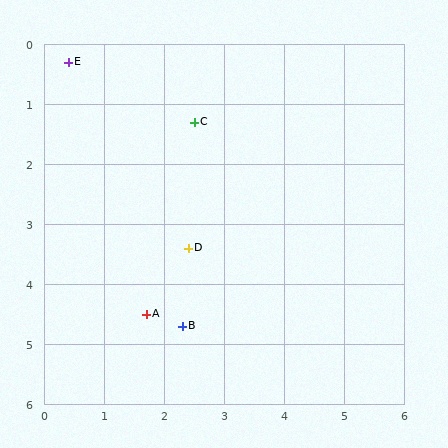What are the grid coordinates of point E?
Point E is at approximately (0.4, 0.3).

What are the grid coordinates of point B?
Point B is at approximately (2.3, 4.7).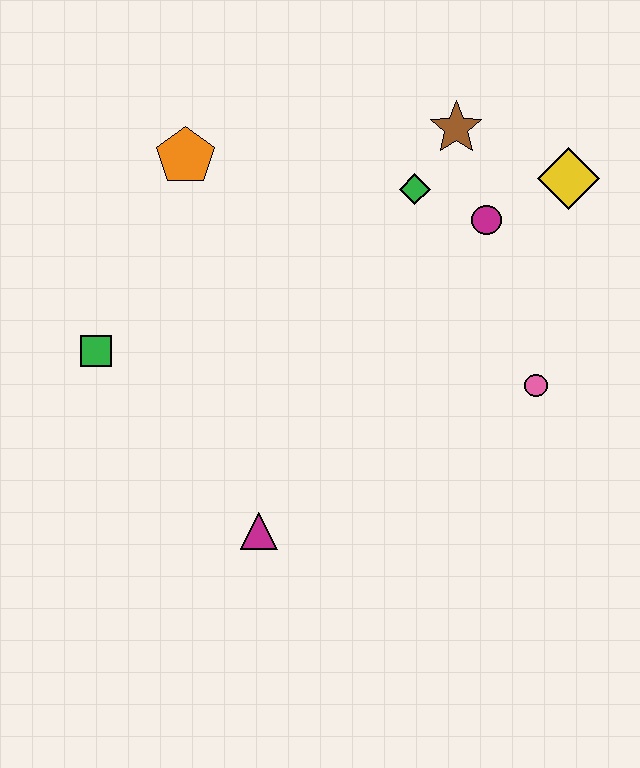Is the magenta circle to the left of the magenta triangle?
No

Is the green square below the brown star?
Yes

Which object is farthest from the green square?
The yellow diamond is farthest from the green square.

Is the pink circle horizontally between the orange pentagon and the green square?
No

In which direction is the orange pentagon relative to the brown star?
The orange pentagon is to the left of the brown star.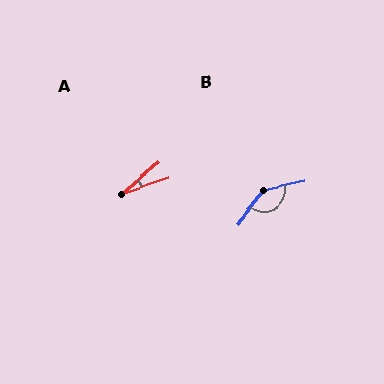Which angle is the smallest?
A, at approximately 21 degrees.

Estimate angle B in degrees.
Approximately 139 degrees.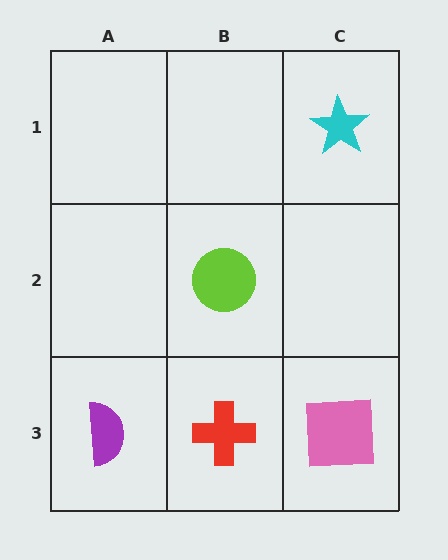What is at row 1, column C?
A cyan star.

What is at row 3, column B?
A red cross.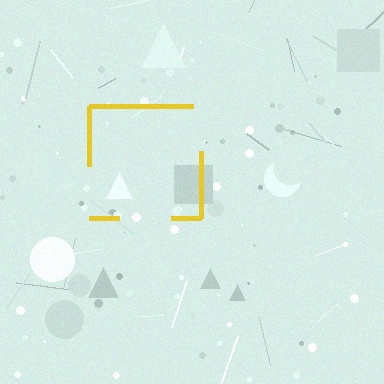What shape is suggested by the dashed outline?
The dashed outline suggests a square.